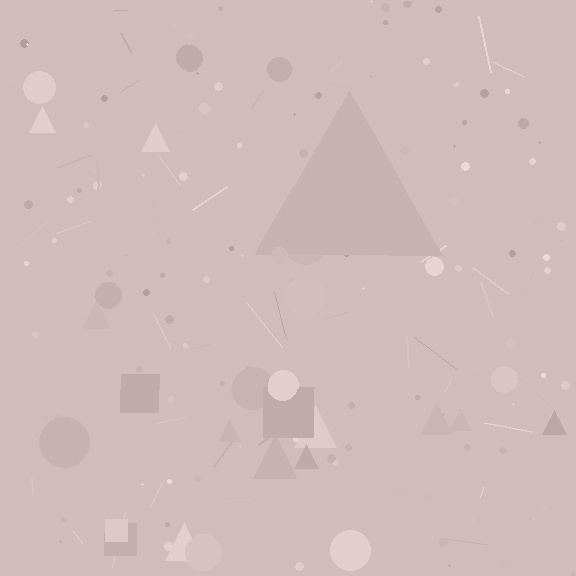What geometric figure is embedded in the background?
A triangle is embedded in the background.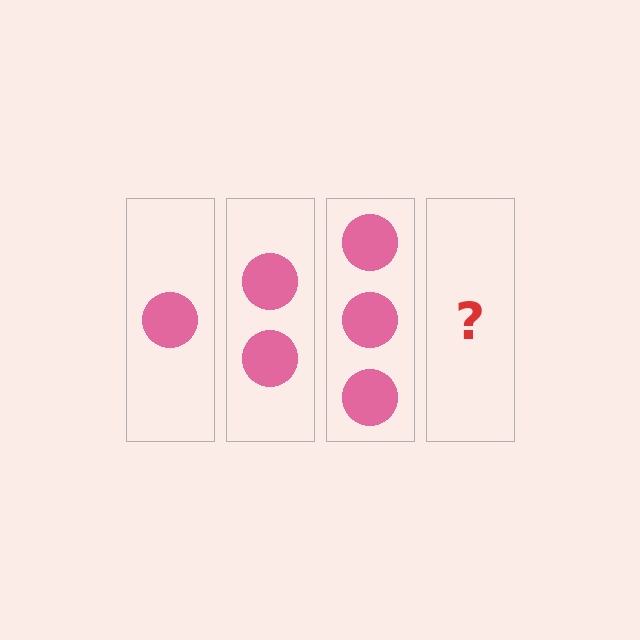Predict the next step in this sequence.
The next step is 4 circles.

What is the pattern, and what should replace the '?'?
The pattern is that each step adds one more circle. The '?' should be 4 circles.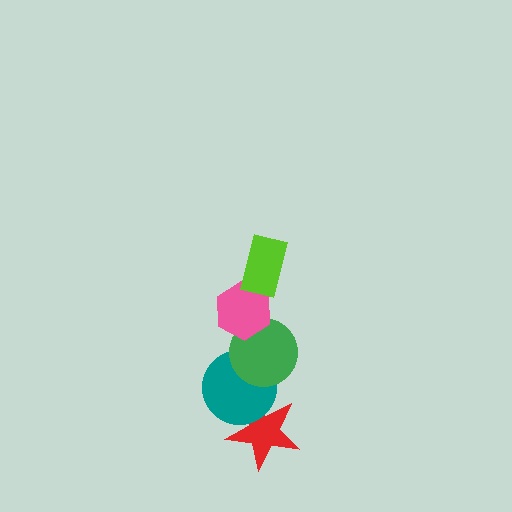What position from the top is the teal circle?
The teal circle is 4th from the top.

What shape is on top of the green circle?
The pink hexagon is on top of the green circle.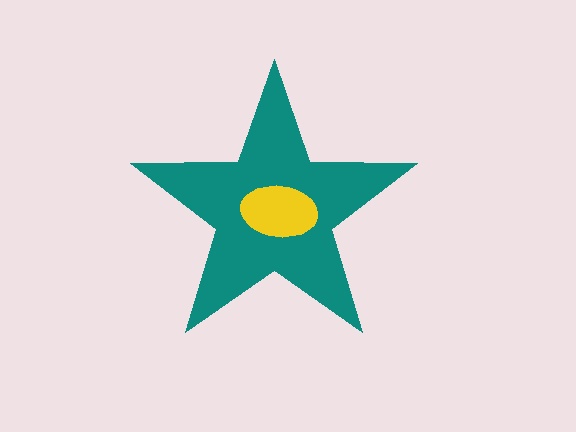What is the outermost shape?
The teal star.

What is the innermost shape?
The yellow ellipse.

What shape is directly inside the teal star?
The yellow ellipse.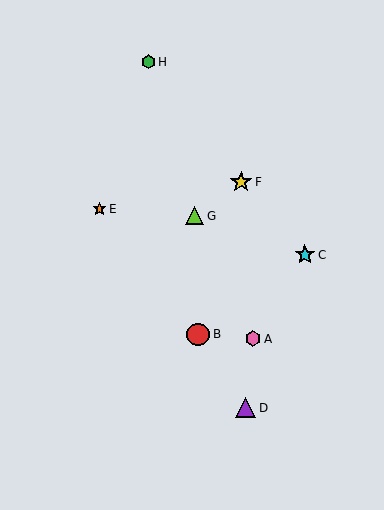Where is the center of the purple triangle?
The center of the purple triangle is at (246, 408).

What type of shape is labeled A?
Shape A is a pink hexagon.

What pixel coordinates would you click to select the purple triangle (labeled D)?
Click at (246, 408) to select the purple triangle D.